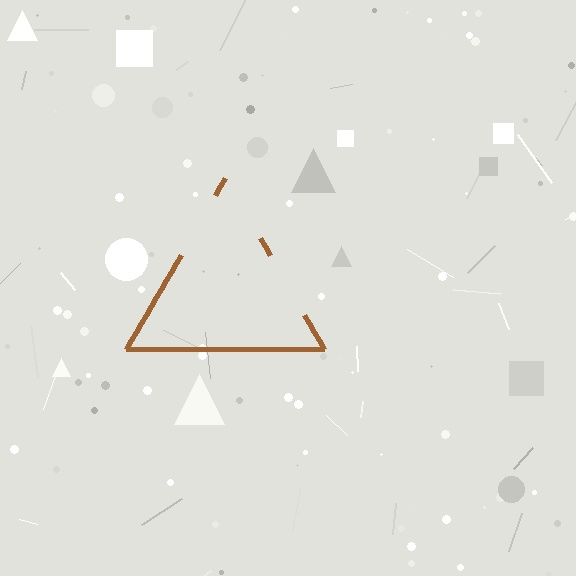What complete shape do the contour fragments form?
The contour fragments form a triangle.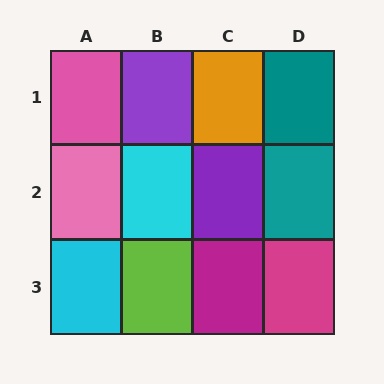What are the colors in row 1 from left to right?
Pink, purple, orange, teal.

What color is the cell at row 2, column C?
Purple.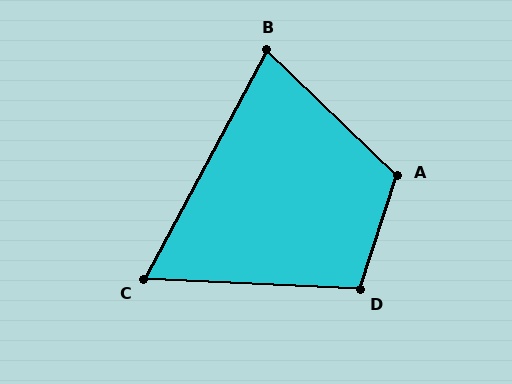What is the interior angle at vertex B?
Approximately 74 degrees (acute).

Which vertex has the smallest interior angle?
C, at approximately 64 degrees.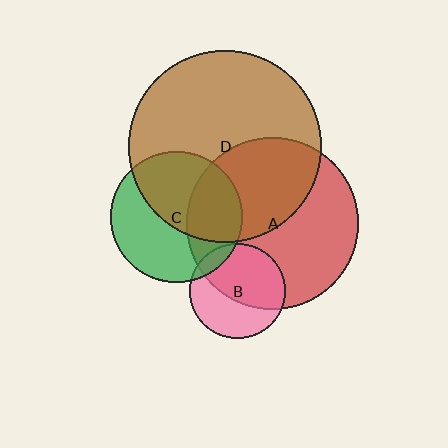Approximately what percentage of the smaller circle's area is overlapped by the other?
Approximately 35%.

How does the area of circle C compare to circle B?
Approximately 1.9 times.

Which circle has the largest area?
Circle D (brown).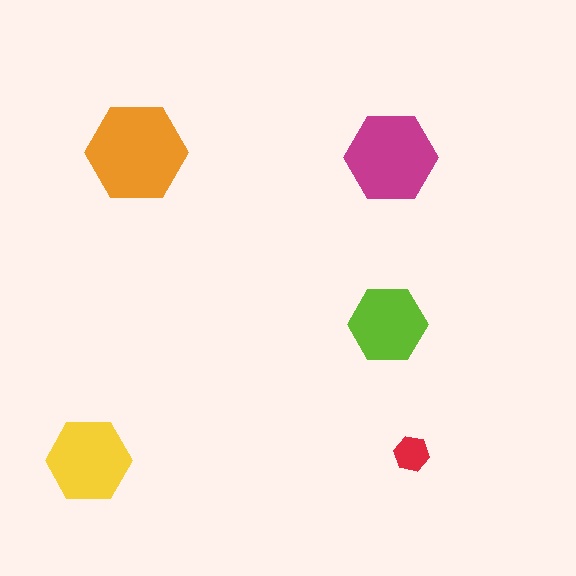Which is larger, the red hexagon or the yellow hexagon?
The yellow one.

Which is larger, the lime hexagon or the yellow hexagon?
The yellow one.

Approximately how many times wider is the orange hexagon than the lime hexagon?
About 1.5 times wider.